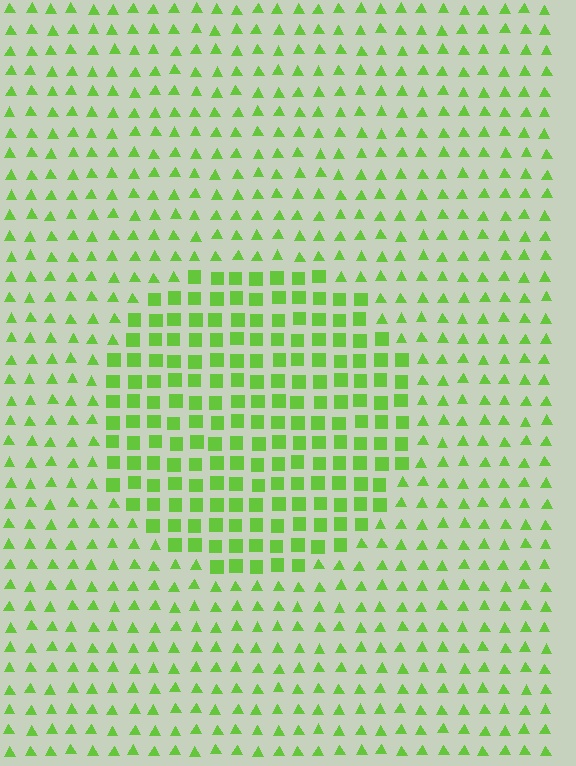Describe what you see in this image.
The image is filled with small lime elements arranged in a uniform grid. A circle-shaped region contains squares, while the surrounding area contains triangles. The boundary is defined purely by the change in element shape.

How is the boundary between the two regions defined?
The boundary is defined by a change in element shape: squares inside vs. triangles outside. All elements share the same color and spacing.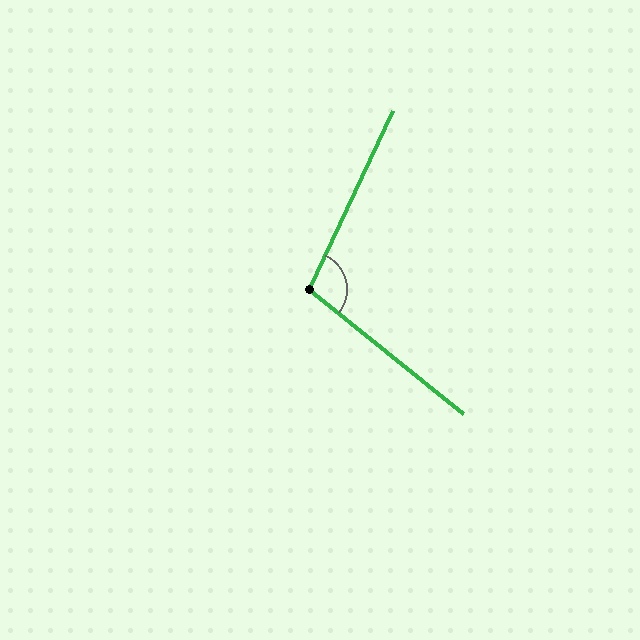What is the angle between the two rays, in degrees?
Approximately 104 degrees.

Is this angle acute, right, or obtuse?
It is obtuse.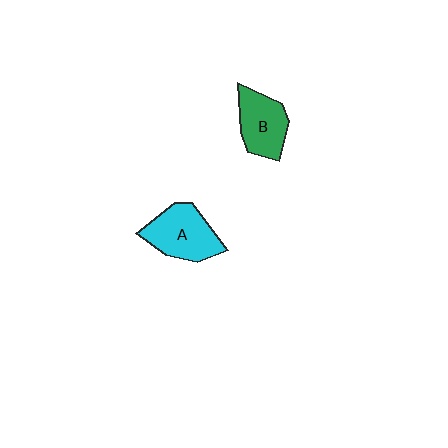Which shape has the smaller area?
Shape B (green).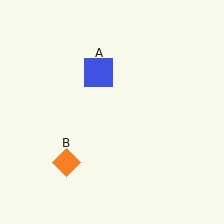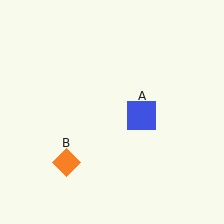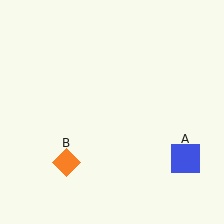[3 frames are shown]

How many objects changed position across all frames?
1 object changed position: blue square (object A).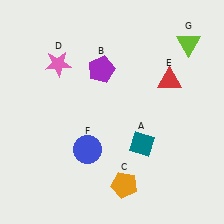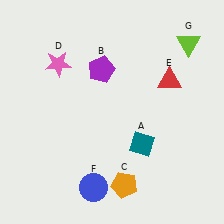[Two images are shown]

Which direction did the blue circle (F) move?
The blue circle (F) moved down.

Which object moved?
The blue circle (F) moved down.